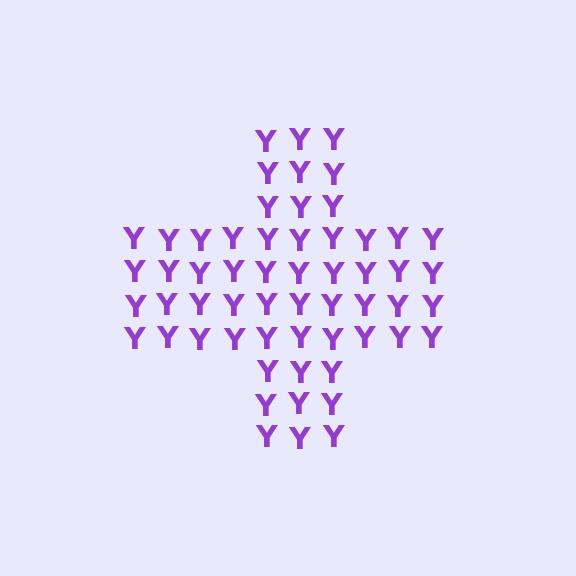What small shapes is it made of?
It is made of small letter Y's.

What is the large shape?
The large shape is a cross.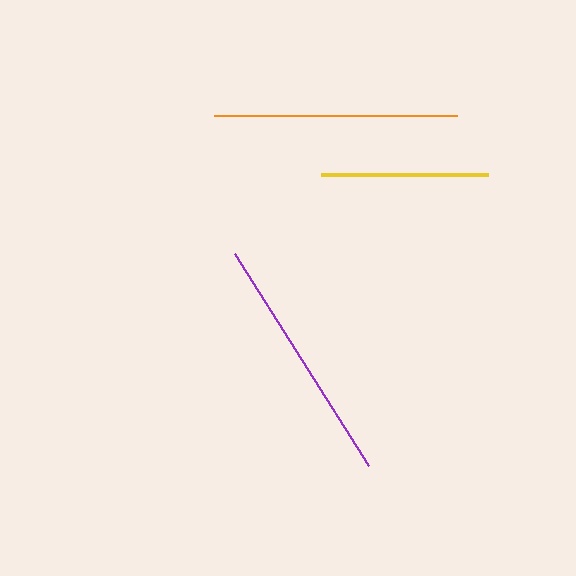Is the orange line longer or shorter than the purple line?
The purple line is longer than the orange line.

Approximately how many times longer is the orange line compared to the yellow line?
The orange line is approximately 1.5 times the length of the yellow line.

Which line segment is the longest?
The purple line is the longest at approximately 250 pixels.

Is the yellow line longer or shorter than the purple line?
The purple line is longer than the yellow line.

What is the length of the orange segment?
The orange segment is approximately 243 pixels long.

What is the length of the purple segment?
The purple segment is approximately 250 pixels long.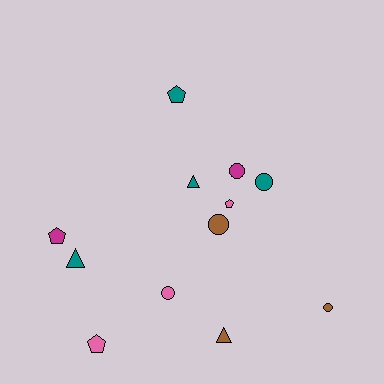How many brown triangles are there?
There is 1 brown triangle.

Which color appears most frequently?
Teal, with 4 objects.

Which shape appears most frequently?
Circle, with 5 objects.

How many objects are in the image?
There are 12 objects.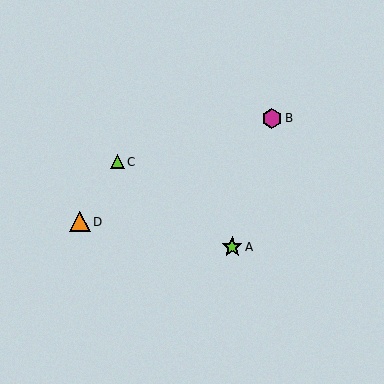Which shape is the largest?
The orange triangle (labeled D) is the largest.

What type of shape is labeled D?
Shape D is an orange triangle.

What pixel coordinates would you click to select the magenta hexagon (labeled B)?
Click at (272, 118) to select the magenta hexagon B.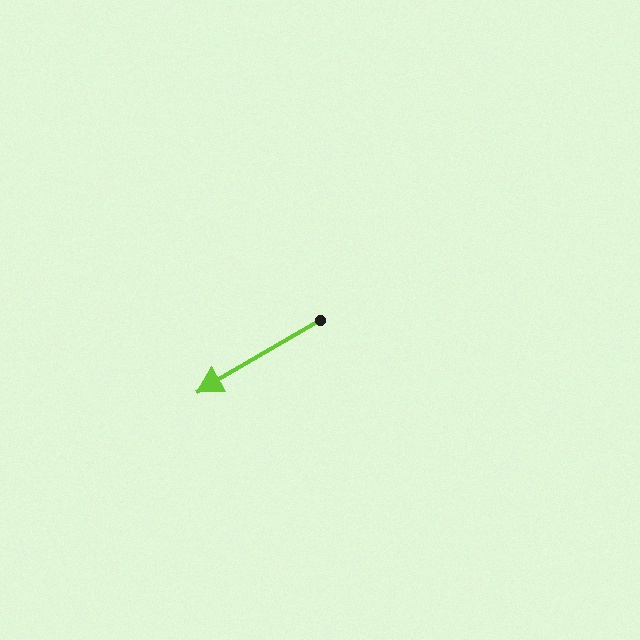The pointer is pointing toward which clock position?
Roughly 8 o'clock.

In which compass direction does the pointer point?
Southwest.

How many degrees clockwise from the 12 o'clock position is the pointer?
Approximately 240 degrees.